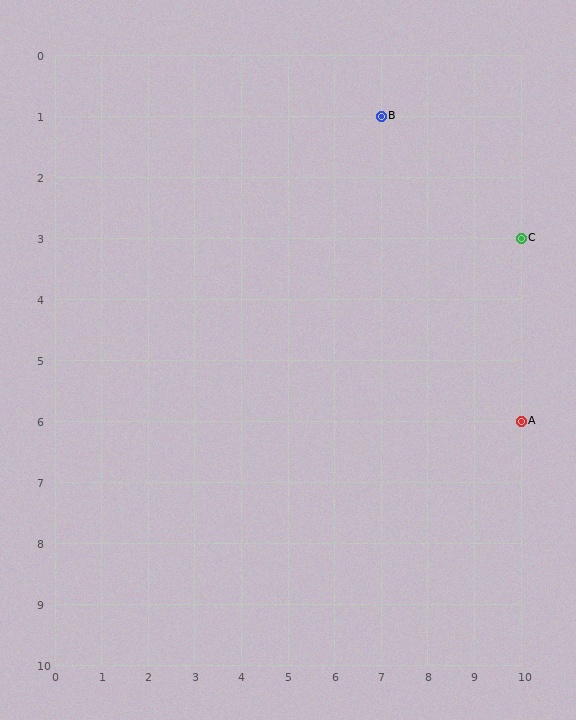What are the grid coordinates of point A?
Point A is at grid coordinates (10, 6).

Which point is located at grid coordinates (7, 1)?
Point B is at (7, 1).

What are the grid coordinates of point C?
Point C is at grid coordinates (10, 3).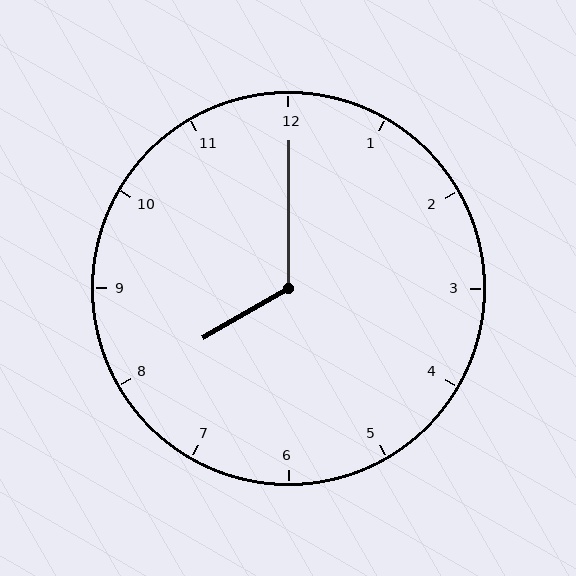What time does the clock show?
8:00.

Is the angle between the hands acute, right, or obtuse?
It is obtuse.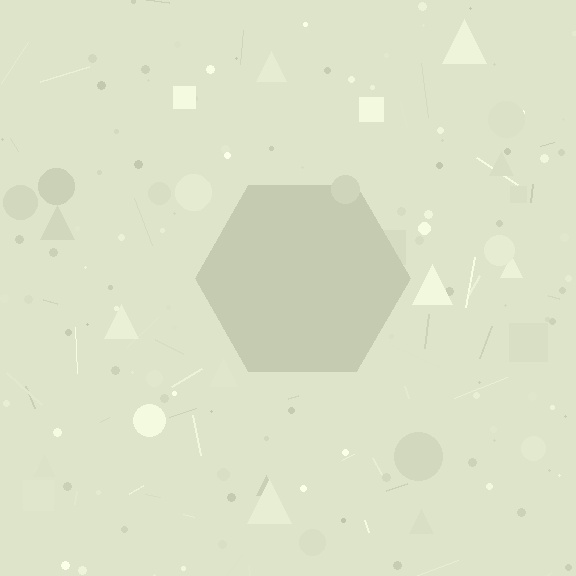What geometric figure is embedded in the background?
A hexagon is embedded in the background.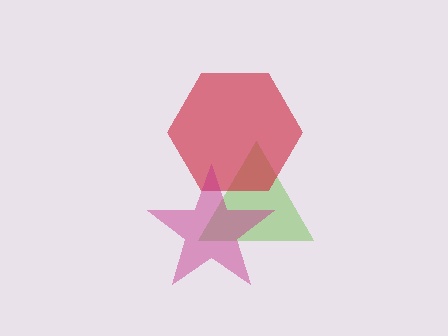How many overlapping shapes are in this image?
There are 3 overlapping shapes in the image.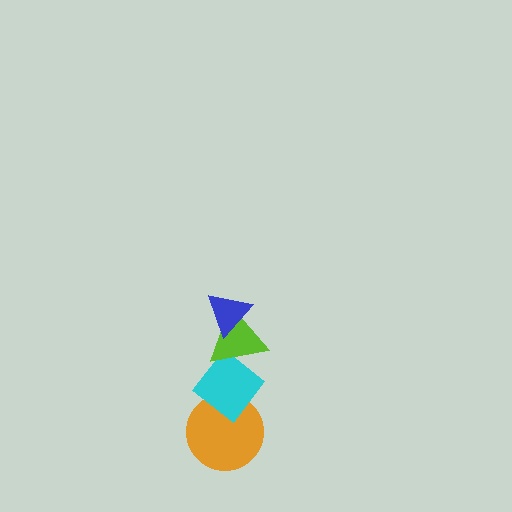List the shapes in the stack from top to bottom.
From top to bottom: the blue triangle, the lime triangle, the cyan diamond, the orange circle.